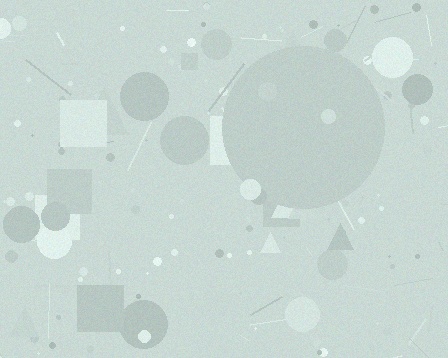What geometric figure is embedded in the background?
A circle is embedded in the background.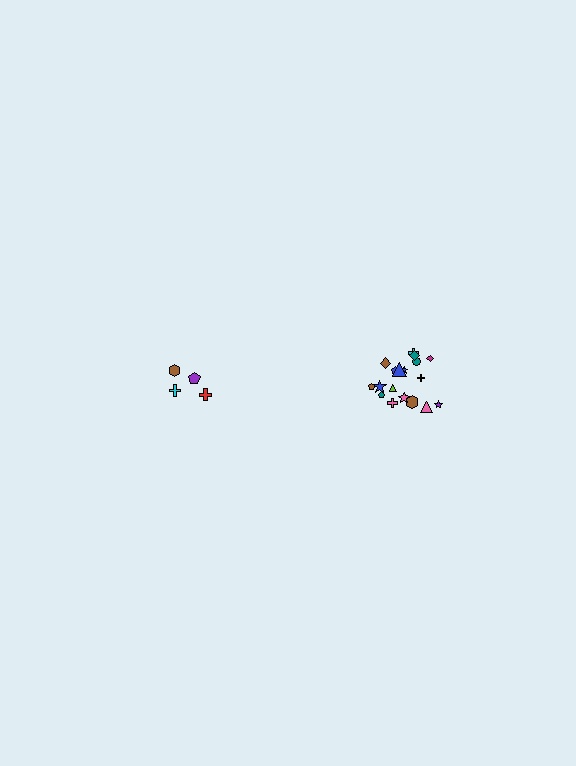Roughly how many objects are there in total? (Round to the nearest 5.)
Roughly 20 objects in total.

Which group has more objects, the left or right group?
The right group.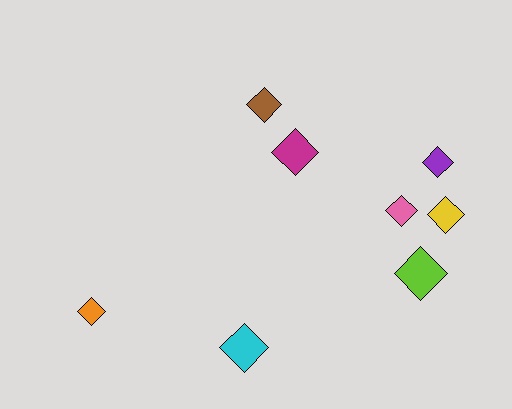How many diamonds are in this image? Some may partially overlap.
There are 8 diamonds.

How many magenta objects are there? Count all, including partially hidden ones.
There is 1 magenta object.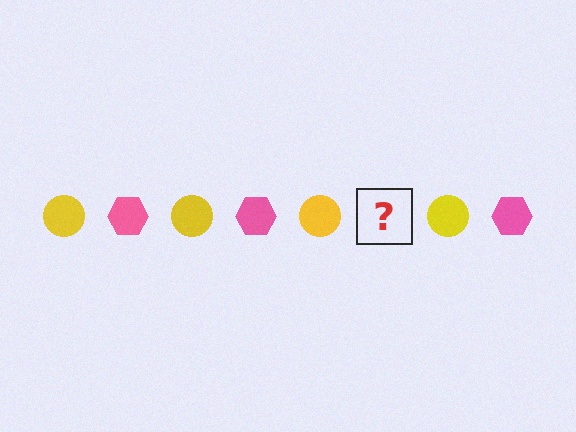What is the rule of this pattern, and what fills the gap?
The rule is that the pattern alternates between yellow circle and pink hexagon. The gap should be filled with a pink hexagon.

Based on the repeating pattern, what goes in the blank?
The blank should be a pink hexagon.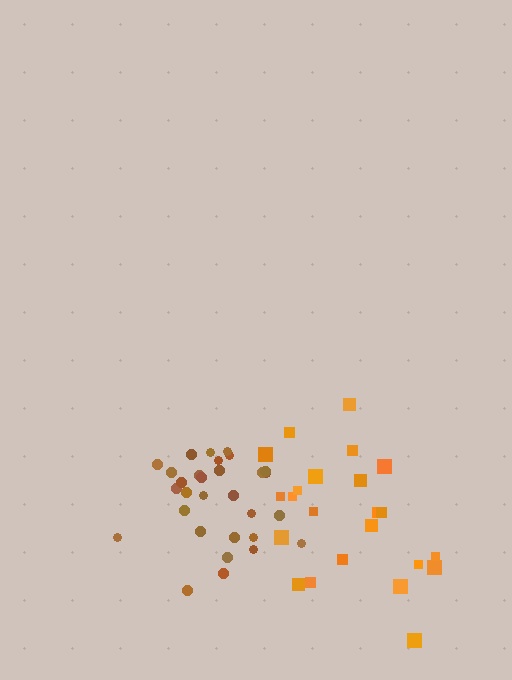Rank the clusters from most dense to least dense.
brown, orange.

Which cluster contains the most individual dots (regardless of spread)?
Brown (30).